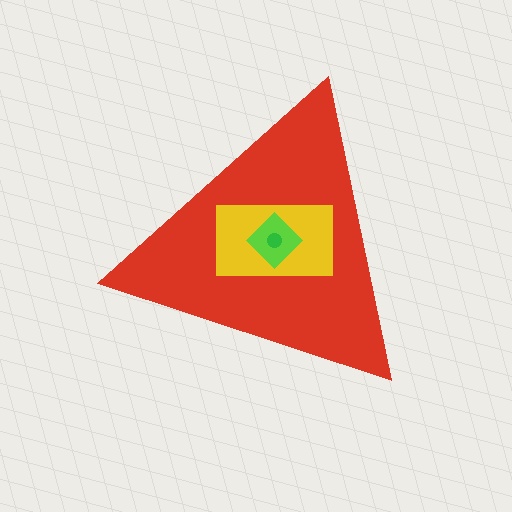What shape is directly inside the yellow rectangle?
The lime diamond.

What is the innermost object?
The green circle.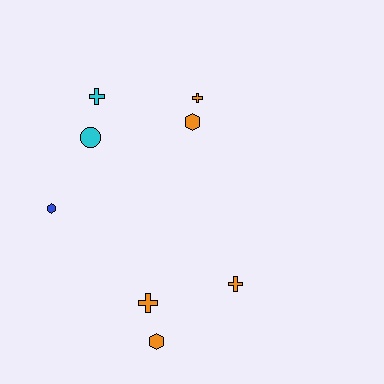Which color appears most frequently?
Orange, with 5 objects.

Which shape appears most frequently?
Cross, with 4 objects.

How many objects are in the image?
There are 8 objects.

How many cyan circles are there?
There is 1 cyan circle.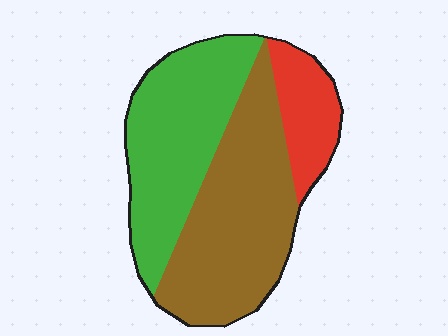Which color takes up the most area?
Brown, at roughly 45%.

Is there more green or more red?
Green.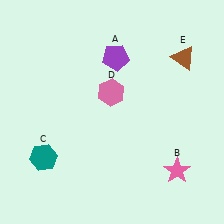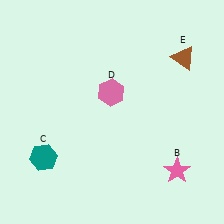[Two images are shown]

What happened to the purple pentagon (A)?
The purple pentagon (A) was removed in Image 2. It was in the top-right area of Image 1.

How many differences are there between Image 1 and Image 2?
There is 1 difference between the two images.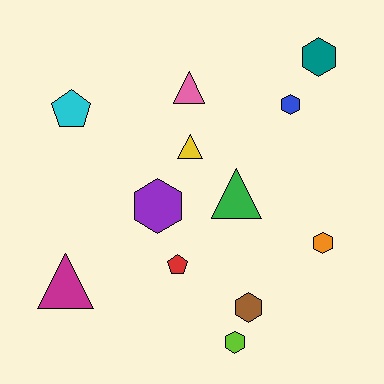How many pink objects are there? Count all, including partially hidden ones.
There is 1 pink object.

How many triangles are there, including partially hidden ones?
There are 4 triangles.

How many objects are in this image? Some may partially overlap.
There are 12 objects.